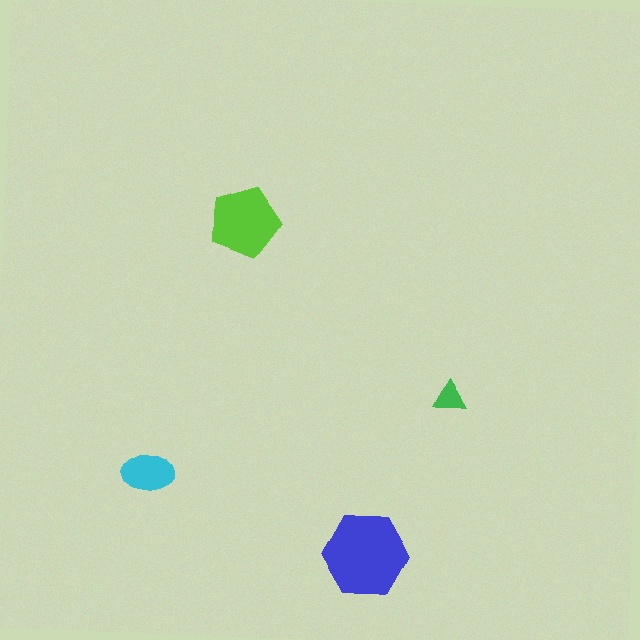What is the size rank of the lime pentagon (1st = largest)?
2nd.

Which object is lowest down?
The blue hexagon is bottommost.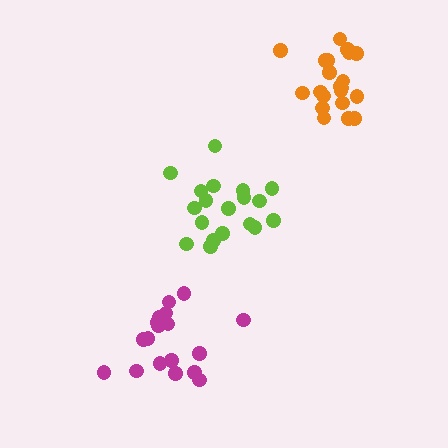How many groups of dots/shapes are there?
There are 3 groups.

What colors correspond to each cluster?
The clusters are colored: orange, lime, magenta.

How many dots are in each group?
Group 1: 21 dots, Group 2: 19 dots, Group 3: 18 dots (58 total).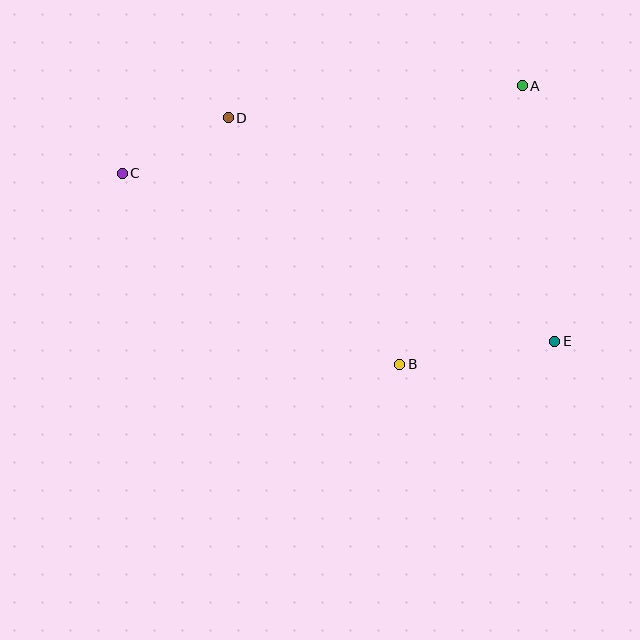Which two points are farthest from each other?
Points C and E are farthest from each other.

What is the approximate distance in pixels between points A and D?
The distance between A and D is approximately 296 pixels.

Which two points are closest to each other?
Points C and D are closest to each other.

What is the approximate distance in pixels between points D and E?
The distance between D and E is approximately 395 pixels.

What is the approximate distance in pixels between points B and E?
The distance between B and E is approximately 157 pixels.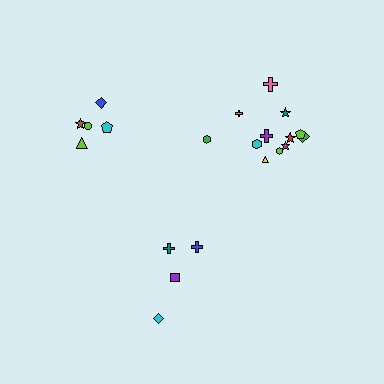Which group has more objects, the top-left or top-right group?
The top-right group.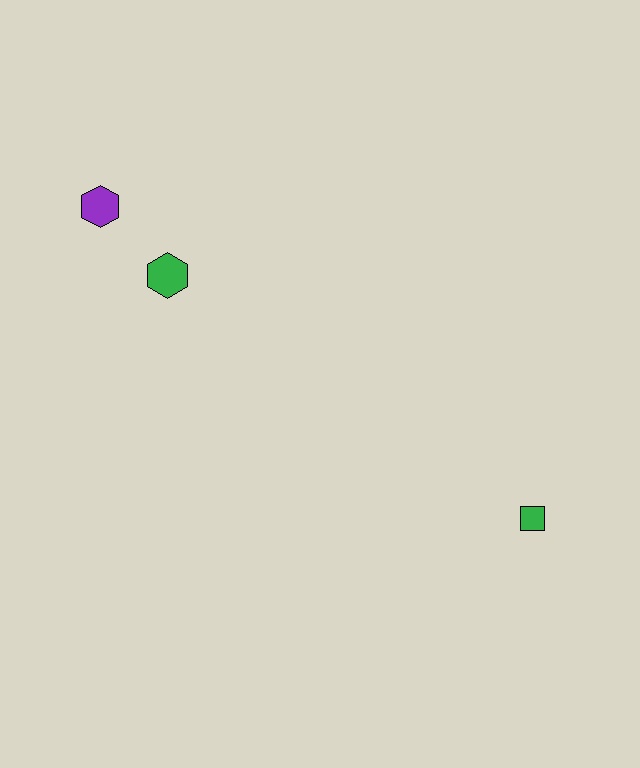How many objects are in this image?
There are 3 objects.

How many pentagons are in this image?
There are no pentagons.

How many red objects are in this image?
There are no red objects.